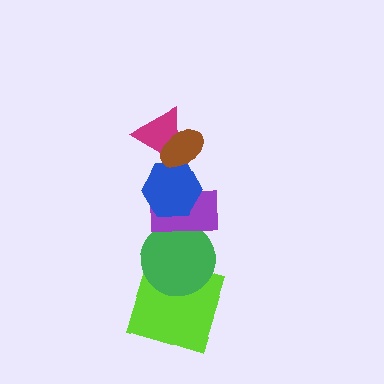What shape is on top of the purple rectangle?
The blue hexagon is on top of the purple rectangle.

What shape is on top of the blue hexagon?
The magenta triangle is on top of the blue hexagon.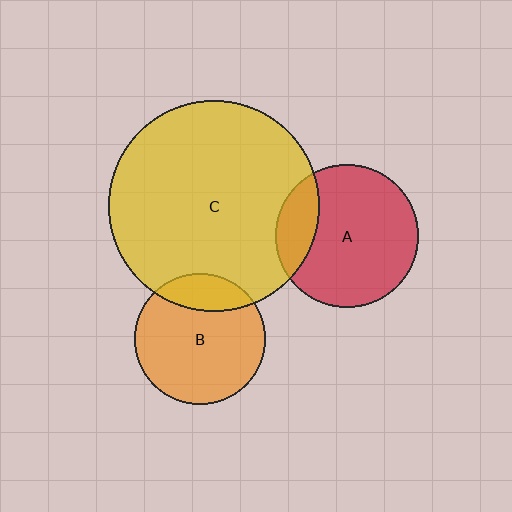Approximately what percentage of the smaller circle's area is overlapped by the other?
Approximately 20%.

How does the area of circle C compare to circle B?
Approximately 2.6 times.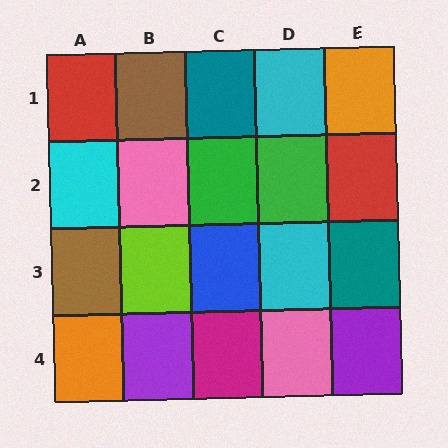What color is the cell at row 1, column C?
Teal.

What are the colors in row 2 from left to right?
Cyan, pink, green, green, red.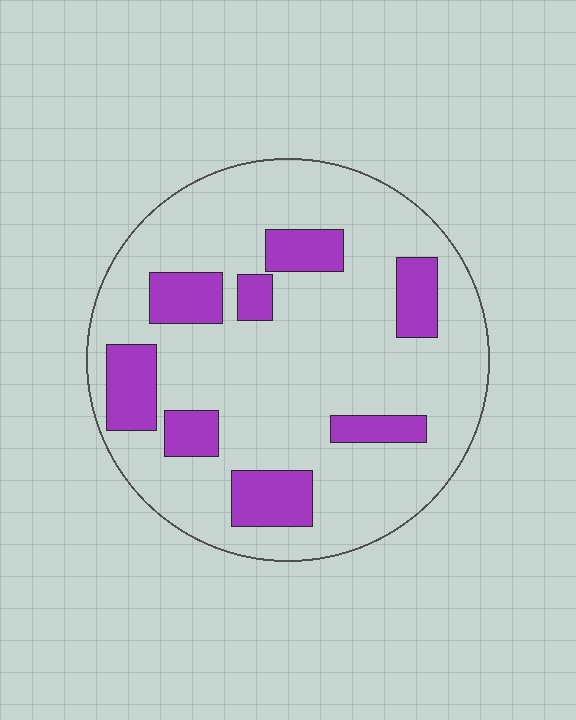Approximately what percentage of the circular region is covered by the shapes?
Approximately 20%.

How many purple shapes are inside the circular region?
8.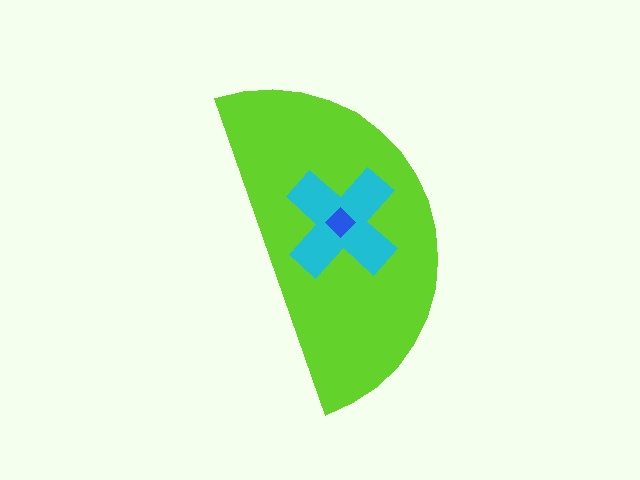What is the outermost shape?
The lime semicircle.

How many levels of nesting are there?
3.